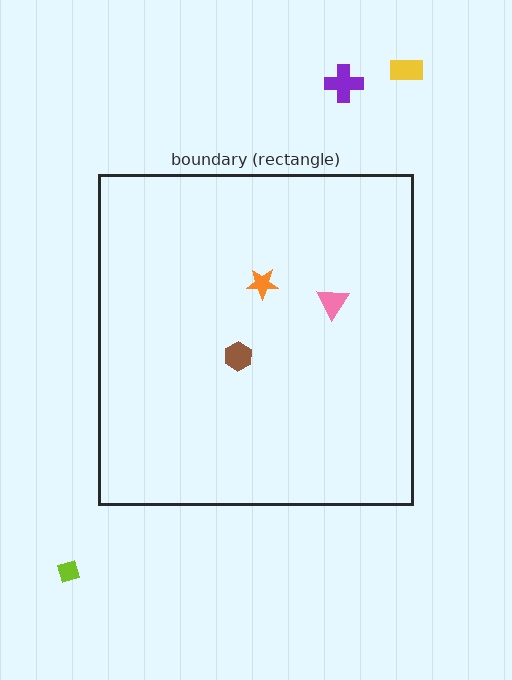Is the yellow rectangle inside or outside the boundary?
Outside.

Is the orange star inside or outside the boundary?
Inside.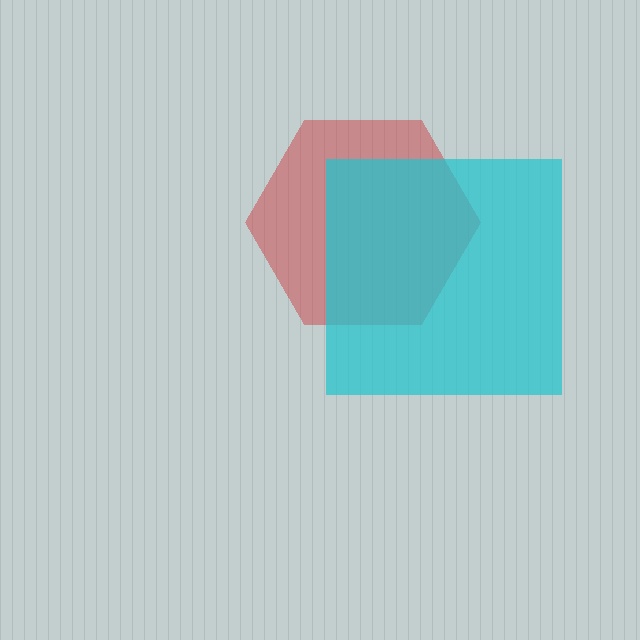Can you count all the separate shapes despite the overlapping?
Yes, there are 2 separate shapes.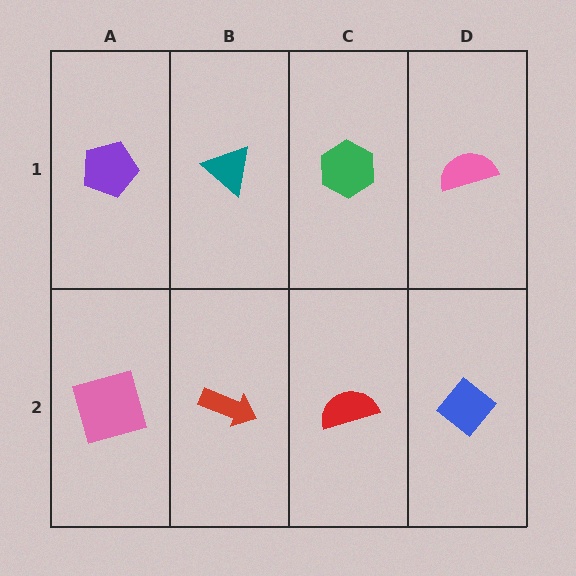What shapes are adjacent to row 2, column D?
A pink semicircle (row 1, column D), a red semicircle (row 2, column C).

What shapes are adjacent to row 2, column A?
A purple pentagon (row 1, column A), a red arrow (row 2, column B).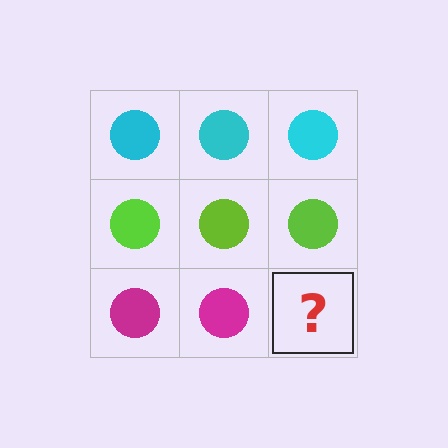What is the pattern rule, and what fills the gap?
The rule is that each row has a consistent color. The gap should be filled with a magenta circle.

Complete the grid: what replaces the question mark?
The question mark should be replaced with a magenta circle.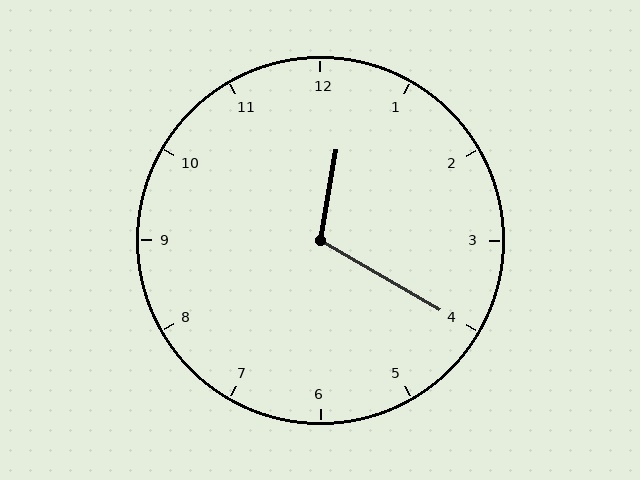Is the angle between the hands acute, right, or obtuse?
It is obtuse.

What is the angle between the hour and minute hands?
Approximately 110 degrees.